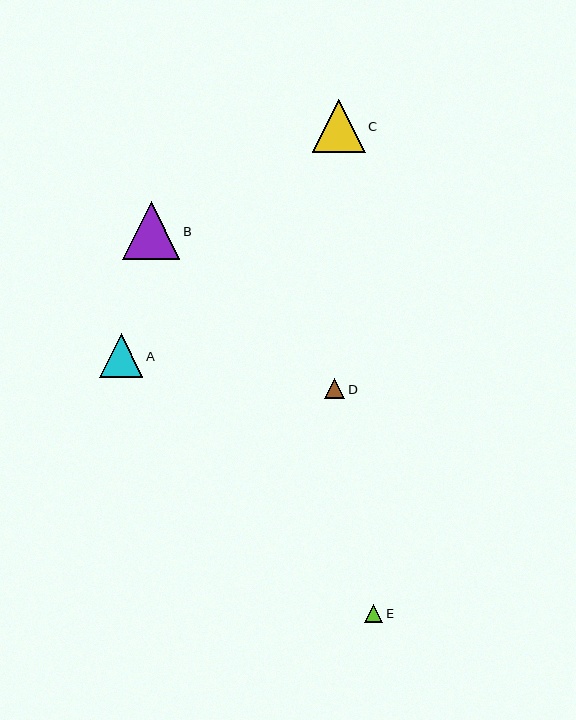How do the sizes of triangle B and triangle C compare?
Triangle B and triangle C are approximately the same size.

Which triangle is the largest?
Triangle B is the largest with a size of approximately 57 pixels.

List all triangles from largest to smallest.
From largest to smallest: B, C, A, D, E.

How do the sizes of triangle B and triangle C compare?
Triangle B and triangle C are approximately the same size.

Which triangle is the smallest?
Triangle E is the smallest with a size of approximately 18 pixels.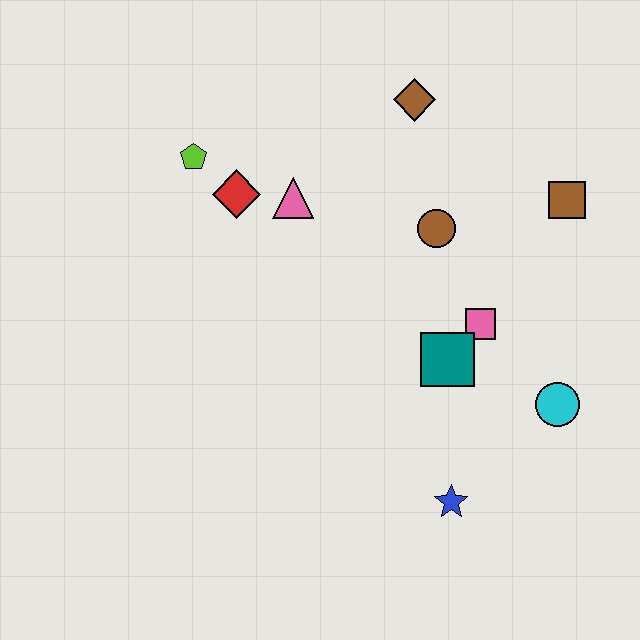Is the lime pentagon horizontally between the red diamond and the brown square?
No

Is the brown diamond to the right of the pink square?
No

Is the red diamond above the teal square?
Yes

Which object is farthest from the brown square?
The lime pentagon is farthest from the brown square.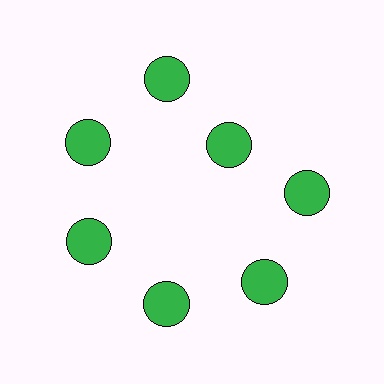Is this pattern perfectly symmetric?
No. The 7 green circles are arranged in a ring, but one element near the 1 o'clock position is pulled inward toward the center, breaking the 7-fold rotational symmetry.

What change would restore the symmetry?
The symmetry would be restored by moving it outward, back onto the ring so that all 7 circles sit at equal angles and equal distance from the center.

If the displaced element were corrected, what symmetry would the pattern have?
It would have 7-fold rotational symmetry — the pattern would map onto itself every 51 degrees.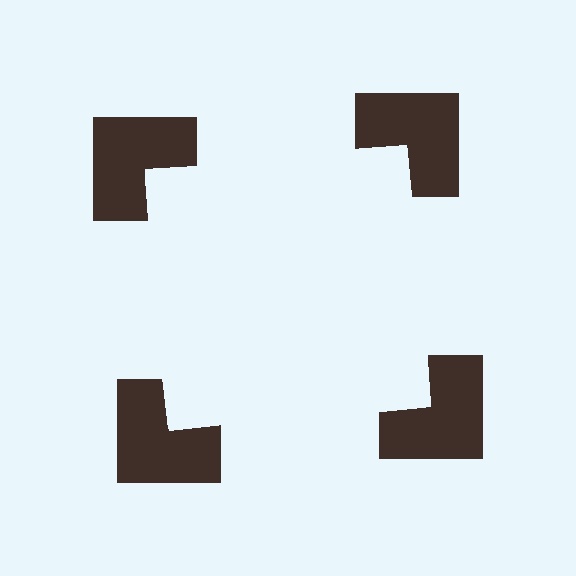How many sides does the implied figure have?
4 sides.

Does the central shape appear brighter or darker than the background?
It typically appears slightly brighter than the background, even though no actual brightness change is drawn.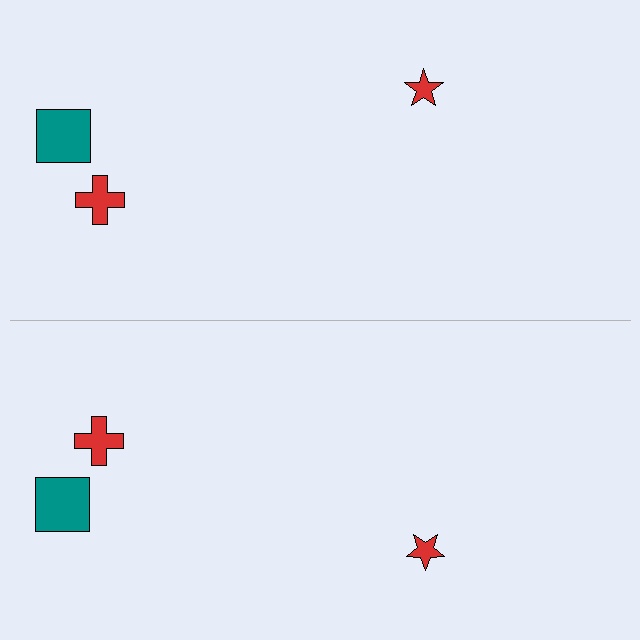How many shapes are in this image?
There are 6 shapes in this image.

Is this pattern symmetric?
Yes, this pattern has bilateral (reflection) symmetry.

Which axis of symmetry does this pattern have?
The pattern has a horizontal axis of symmetry running through the center of the image.